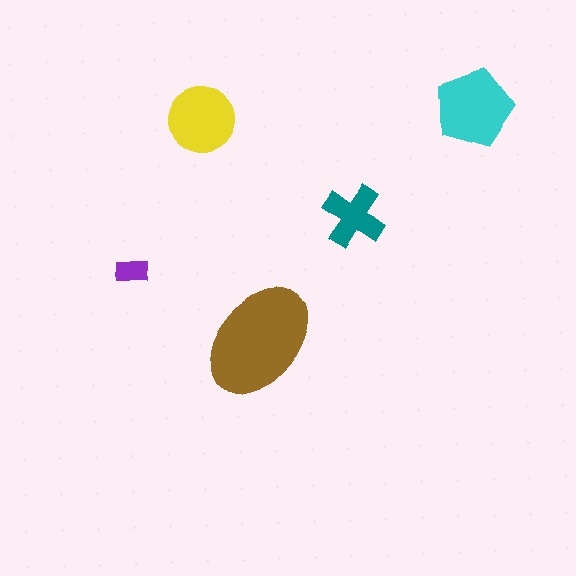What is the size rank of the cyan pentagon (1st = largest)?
2nd.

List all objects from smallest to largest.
The purple rectangle, the teal cross, the yellow circle, the cyan pentagon, the brown ellipse.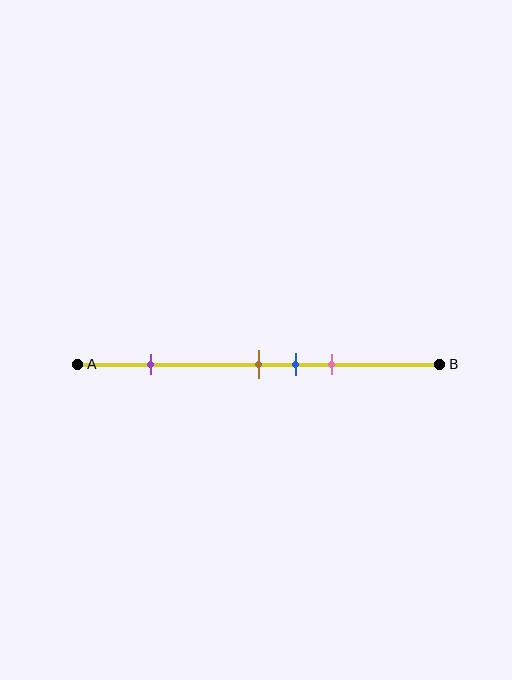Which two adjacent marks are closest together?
The brown and blue marks are the closest adjacent pair.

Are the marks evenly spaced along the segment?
No, the marks are not evenly spaced.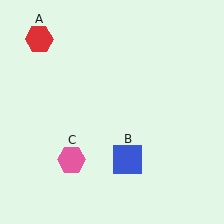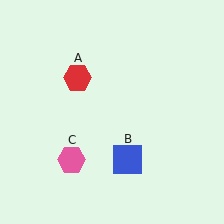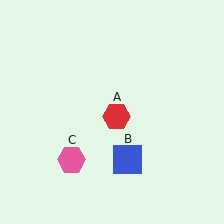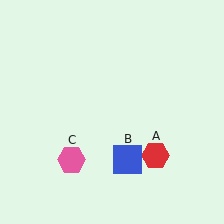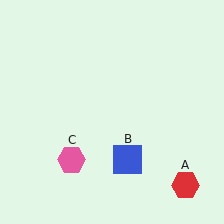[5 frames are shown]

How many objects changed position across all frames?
1 object changed position: red hexagon (object A).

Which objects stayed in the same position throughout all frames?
Blue square (object B) and pink hexagon (object C) remained stationary.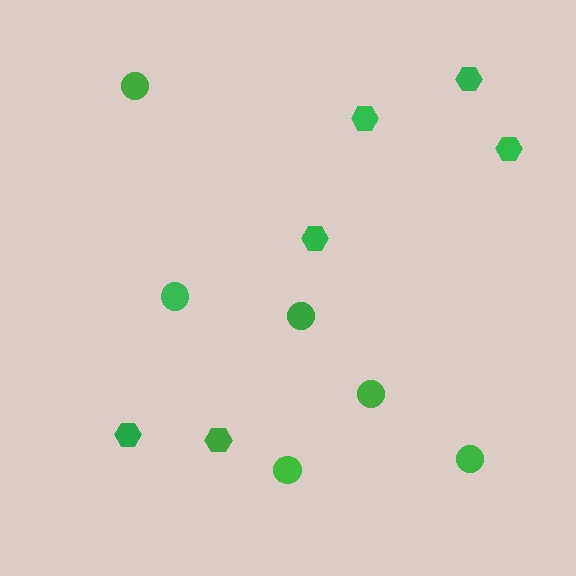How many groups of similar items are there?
There are 2 groups: one group of hexagons (6) and one group of circles (6).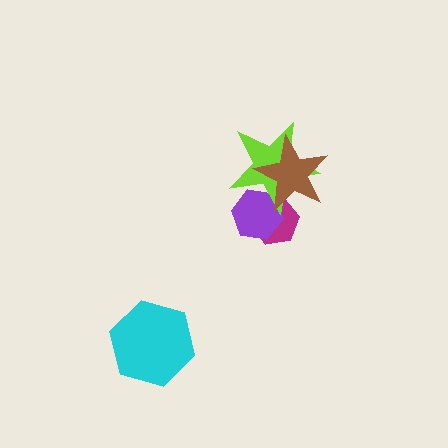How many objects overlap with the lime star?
3 objects overlap with the lime star.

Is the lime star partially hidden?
Yes, it is partially covered by another shape.